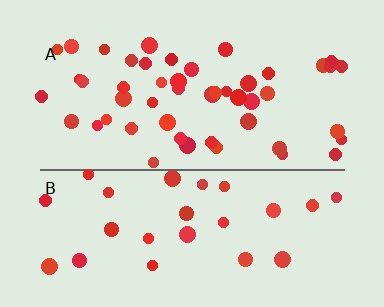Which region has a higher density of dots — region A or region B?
A (the top).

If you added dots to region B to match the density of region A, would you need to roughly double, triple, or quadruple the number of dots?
Approximately double.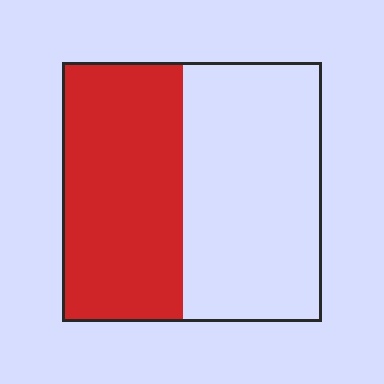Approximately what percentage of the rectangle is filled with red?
Approximately 45%.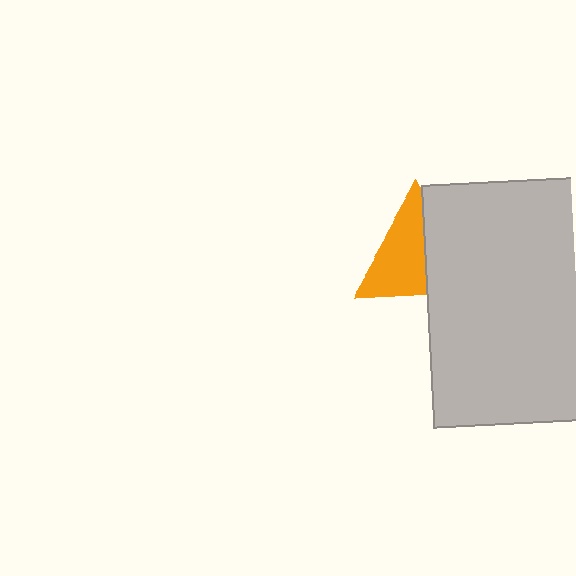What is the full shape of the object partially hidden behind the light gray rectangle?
The partially hidden object is an orange triangle.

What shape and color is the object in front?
The object in front is a light gray rectangle.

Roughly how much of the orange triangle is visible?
About half of it is visible (roughly 57%).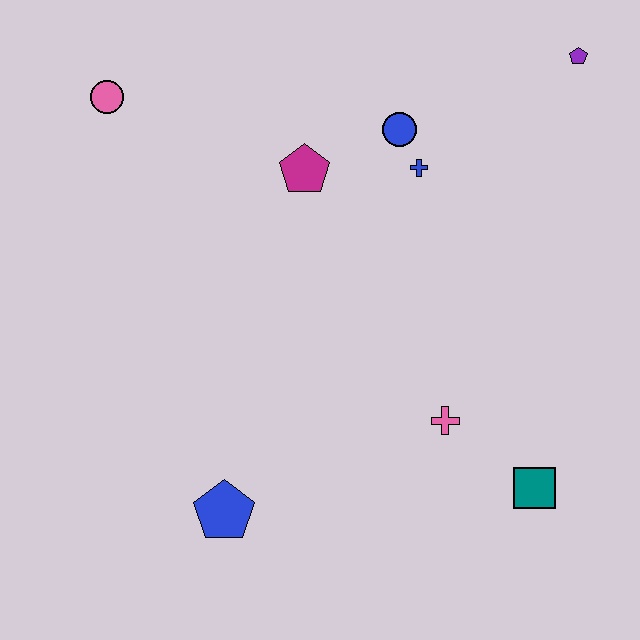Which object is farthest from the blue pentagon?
The purple pentagon is farthest from the blue pentagon.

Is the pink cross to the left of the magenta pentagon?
No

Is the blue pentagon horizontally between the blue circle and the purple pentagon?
No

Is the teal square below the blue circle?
Yes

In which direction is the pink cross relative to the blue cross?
The pink cross is below the blue cross.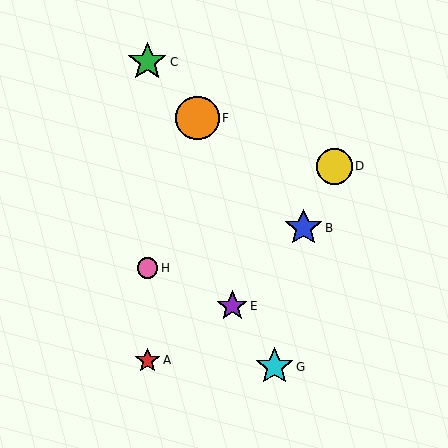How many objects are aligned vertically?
3 objects (A, C, H) are aligned vertically.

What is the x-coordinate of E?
Object E is at x≈232.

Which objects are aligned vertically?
Objects A, C, H are aligned vertically.